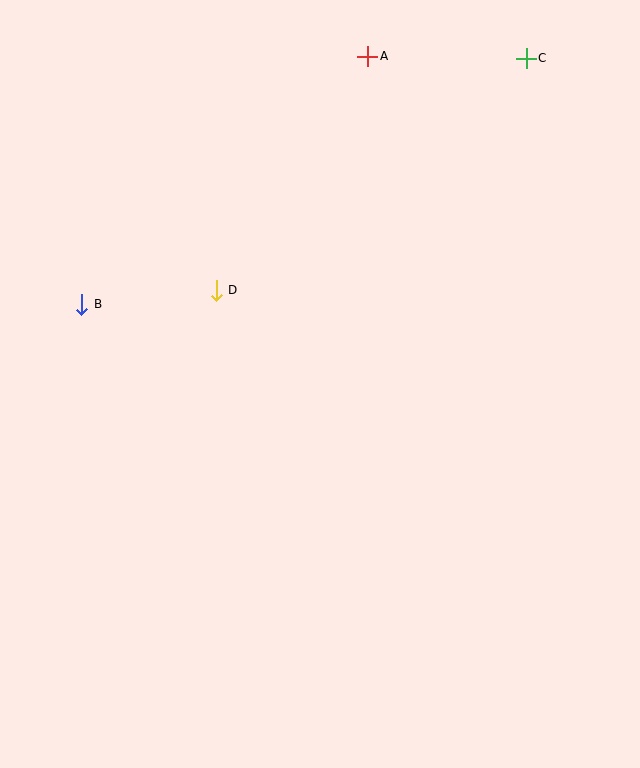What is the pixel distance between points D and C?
The distance between D and C is 387 pixels.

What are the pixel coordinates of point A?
Point A is at (368, 56).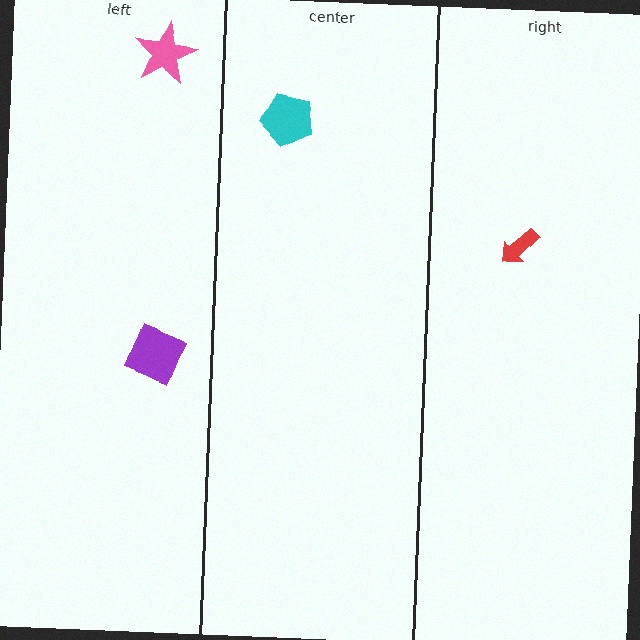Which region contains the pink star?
The left region.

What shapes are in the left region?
The pink star, the purple diamond.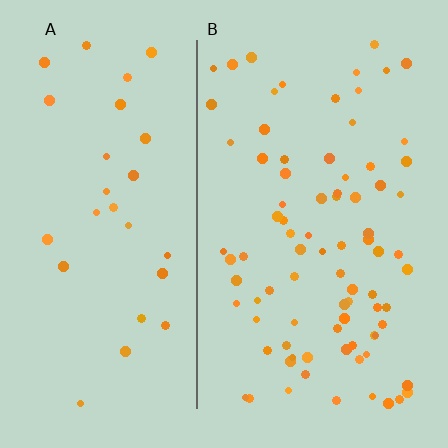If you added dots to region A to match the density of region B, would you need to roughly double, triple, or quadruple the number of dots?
Approximately triple.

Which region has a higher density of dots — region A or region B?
B (the right).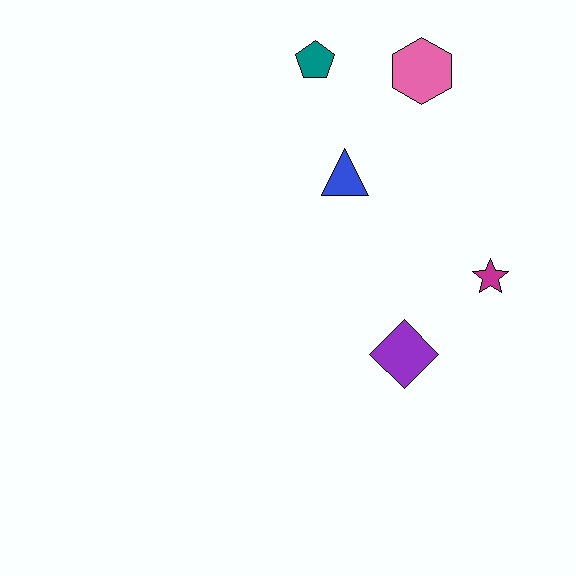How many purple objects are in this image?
There is 1 purple object.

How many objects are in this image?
There are 5 objects.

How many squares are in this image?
There are no squares.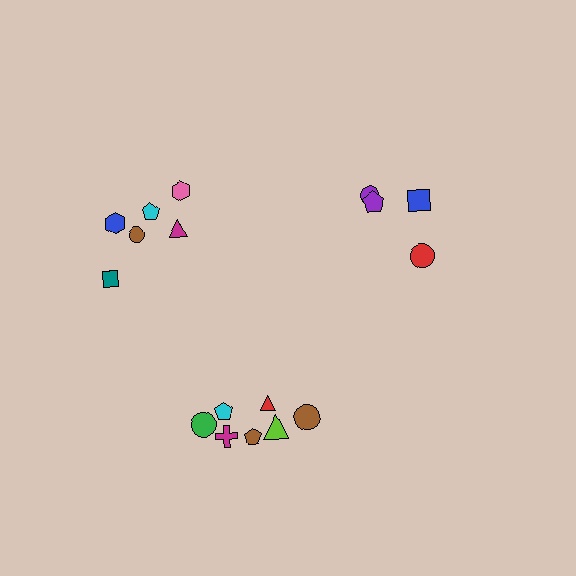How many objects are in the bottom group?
There are 7 objects.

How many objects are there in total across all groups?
There are 17 objects.